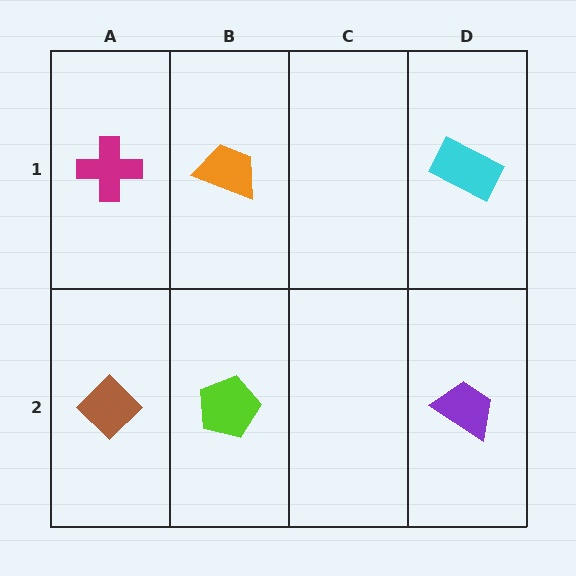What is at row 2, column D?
A purple trapezoid.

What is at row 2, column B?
A lime pentagon.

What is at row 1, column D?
A cyan rectangle.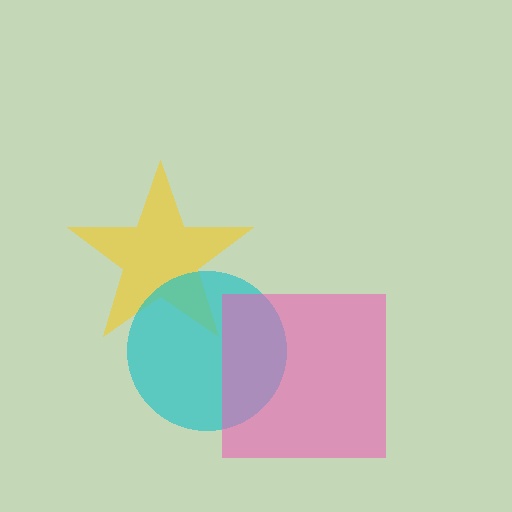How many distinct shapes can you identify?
There are 3 distinct shapes: a yellow star, a cyan circle, a pink square.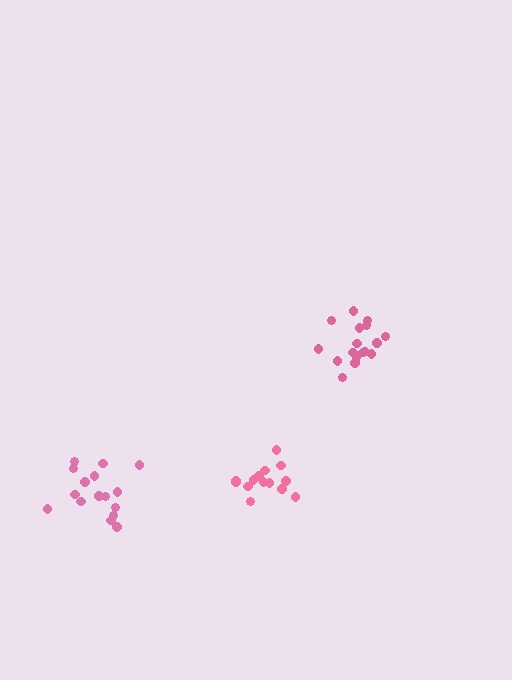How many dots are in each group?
Group 1: 16 dots, Group 2: 17 dots, Group 3: 14 dots (47 total).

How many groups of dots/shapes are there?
There are 3 groups.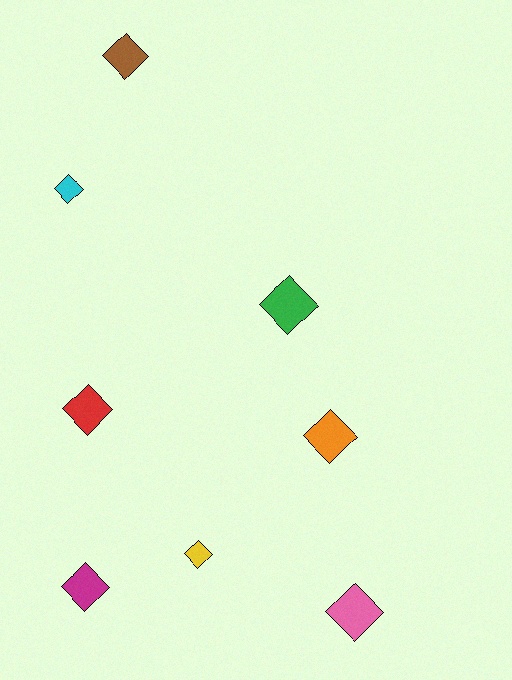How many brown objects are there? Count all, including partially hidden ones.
There is 1 brown object.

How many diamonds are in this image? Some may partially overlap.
There are 8 diamonds.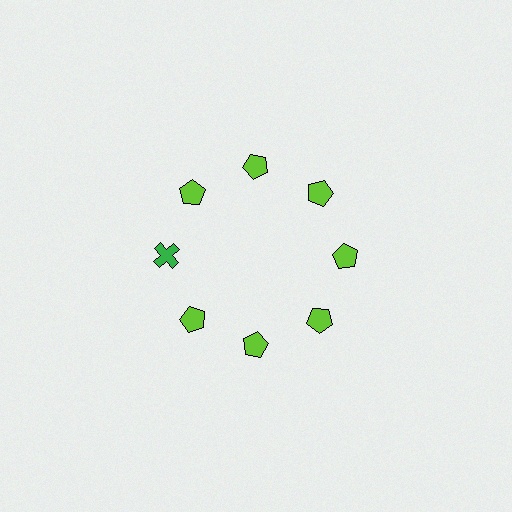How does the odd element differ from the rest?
It differs in both color (green instead of lime) and shape (cross instead of pentagon).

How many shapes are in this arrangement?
There are 8 shapes arranged in a ring pattern.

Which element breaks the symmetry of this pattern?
The green cross at roughly the 9 o'clock position breaks the symmetry. All other shapes are lime pentagons.